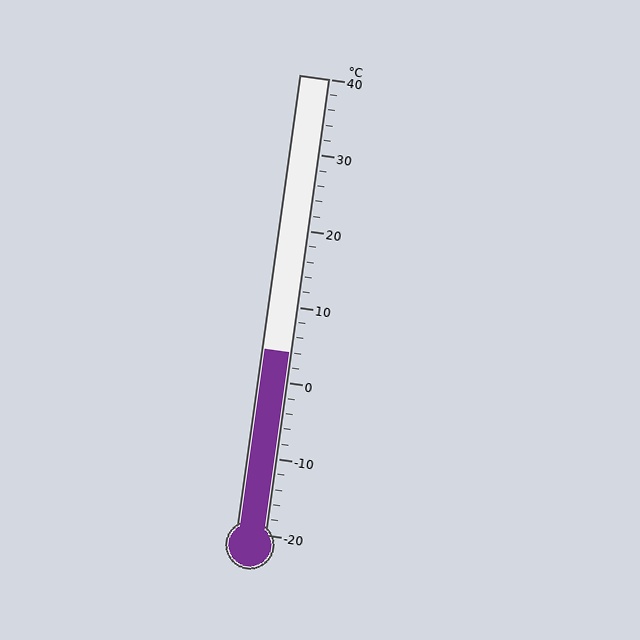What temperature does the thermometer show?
The thermometer shows approximately 4°C.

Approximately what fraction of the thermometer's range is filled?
The thermometer is filled to approximately 40% of its range.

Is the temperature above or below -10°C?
The temperature is above -10°C.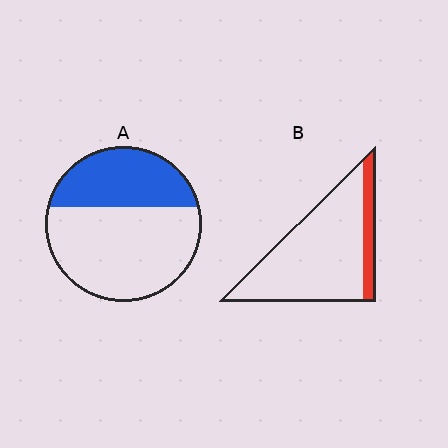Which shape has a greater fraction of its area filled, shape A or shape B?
Shape A.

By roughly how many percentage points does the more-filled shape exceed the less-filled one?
By roughly 20 percentage points (A over B).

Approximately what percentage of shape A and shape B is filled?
A is approximately 35% and B is approximately 15%.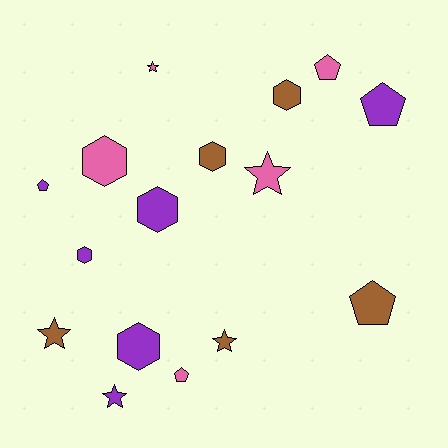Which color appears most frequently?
Purple, with 6 objects.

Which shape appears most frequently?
Hexagon, with 6 objects.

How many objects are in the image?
There are 16 objects.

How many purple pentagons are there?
There are 2 purple pentagons.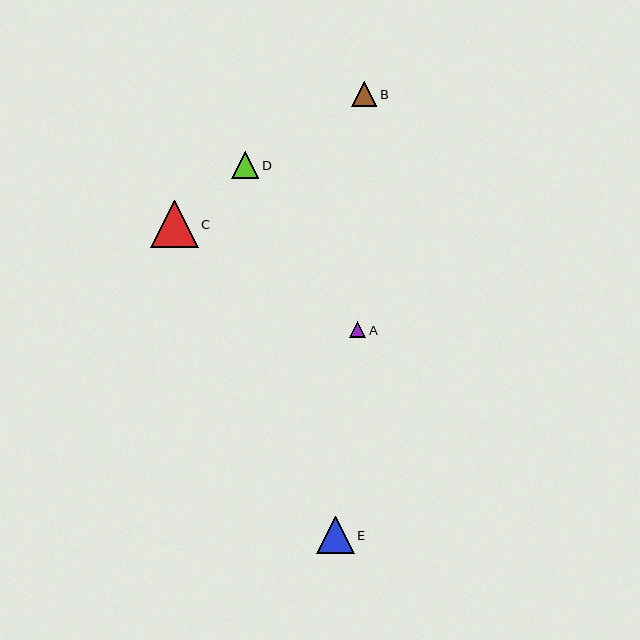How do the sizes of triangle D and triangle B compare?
Triangle D and triangle B are approximately the same size.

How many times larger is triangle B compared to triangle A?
Triangle B is approximately 1.5 times the size of triangle A.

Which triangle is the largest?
Triangle C is the largest with a size of approximately 47 pixels.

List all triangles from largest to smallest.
From largest to smallest: C, E, D, B, A.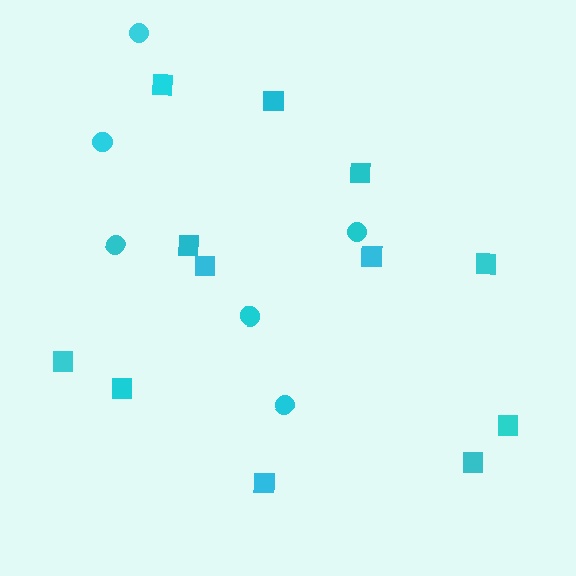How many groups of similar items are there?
There are 2 groups: one group of circles (6) and one group of squares (12).